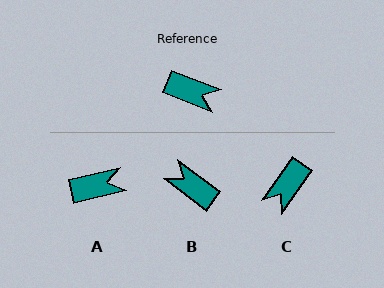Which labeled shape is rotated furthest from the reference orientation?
B, about 164 degrees away.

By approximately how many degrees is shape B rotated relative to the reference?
Approximately 164 degrees counter-clockwise.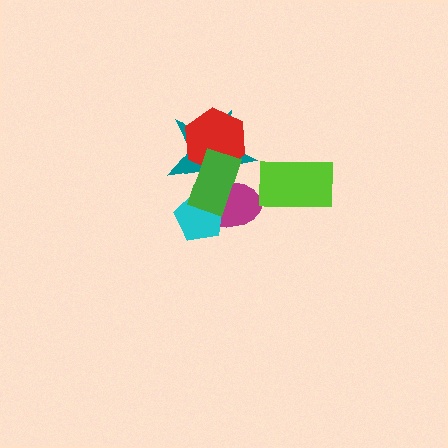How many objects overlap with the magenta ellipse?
3 objects overlap with the magenta ellipse.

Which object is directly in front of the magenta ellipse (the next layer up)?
The cyan pentagon is directly in front of the magenta ellipse.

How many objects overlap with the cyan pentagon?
3 objects overlap with the cyan pentagon.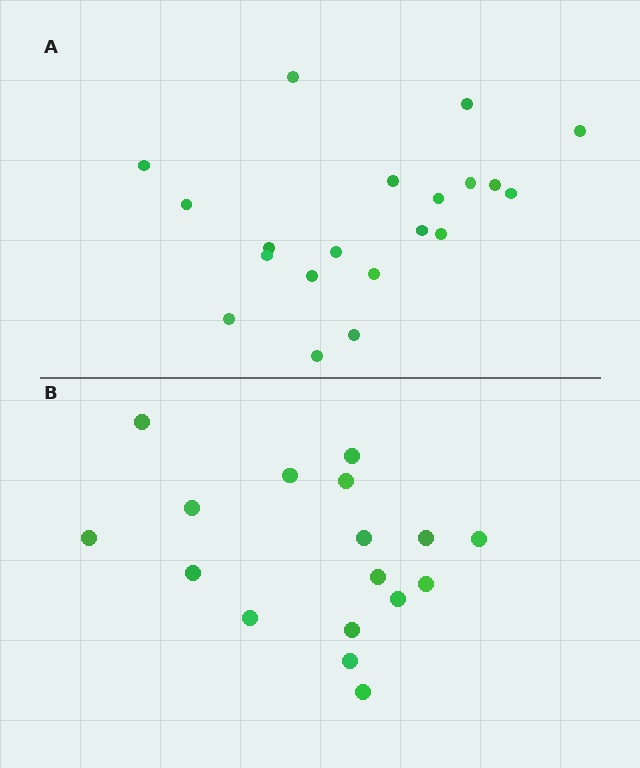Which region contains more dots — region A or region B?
Region A (the top region) has more dots.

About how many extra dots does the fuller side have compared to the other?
Region A has just a few more — roughly 2 or 3 more dots than region B.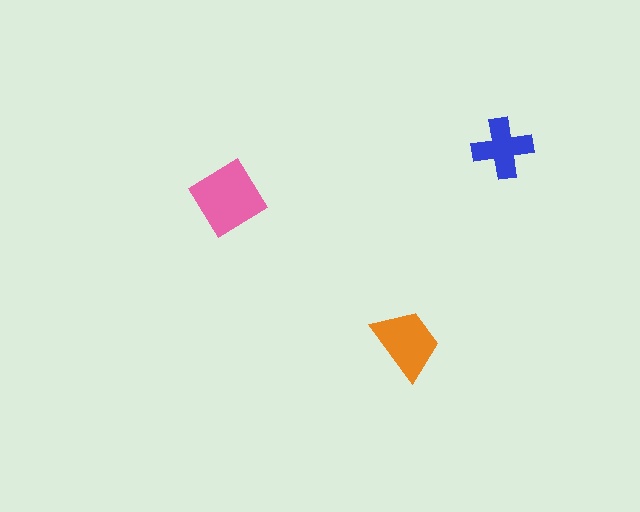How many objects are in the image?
There are 3 objects in the image.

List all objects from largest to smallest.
The pink diamond, the orange trapezoid, the blue cross.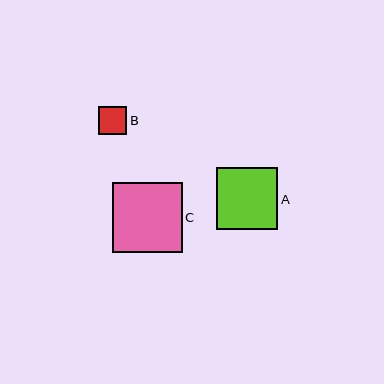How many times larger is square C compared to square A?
Square C is approximately 1.1 times the size of square A.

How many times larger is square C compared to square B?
Square C is approximately 2.5 times the size of square B.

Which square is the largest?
Square C is the largest with a size of approximately 70 pixels.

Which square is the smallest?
Square B is the smallest with a size of approximately 28 pixels.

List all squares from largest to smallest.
From largest to smallest: C, A, B.